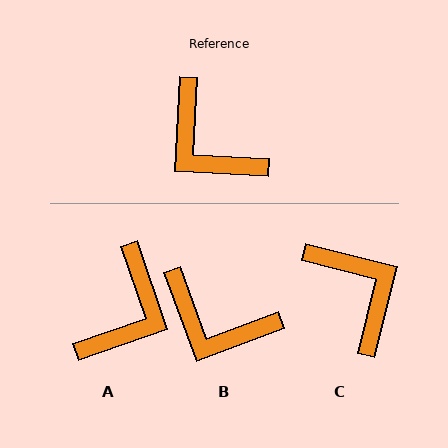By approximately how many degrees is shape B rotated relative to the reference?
Approximately 24 degrees counter-clockwise.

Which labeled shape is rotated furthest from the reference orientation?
C, about 169 degrees away.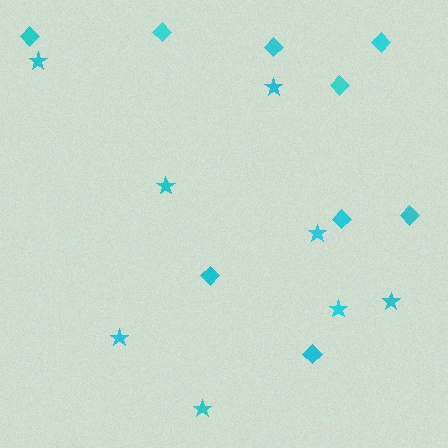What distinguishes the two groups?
There are 2 groups: one group of stars (8) and one group of diamonds (9).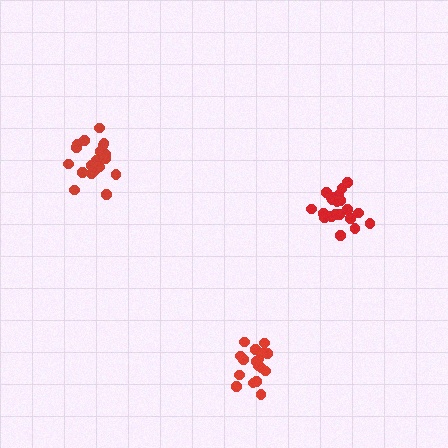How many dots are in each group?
Group 1: 21 dots, Group 2: 21 dots, Group 3: 17 dots (59 total).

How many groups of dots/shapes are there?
There are 3 groups.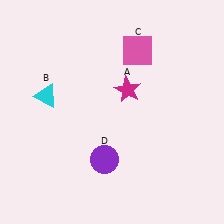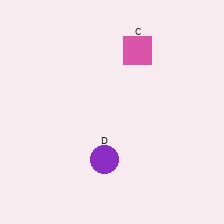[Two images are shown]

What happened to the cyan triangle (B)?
The cyan triangle (B) was removed in Image 2. It was in the top-left area of Image 1.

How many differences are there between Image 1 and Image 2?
There are 2 differences between the two images.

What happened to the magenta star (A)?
The magenta star (A) was removed in Image 2. It was in the top-right area of Image 1.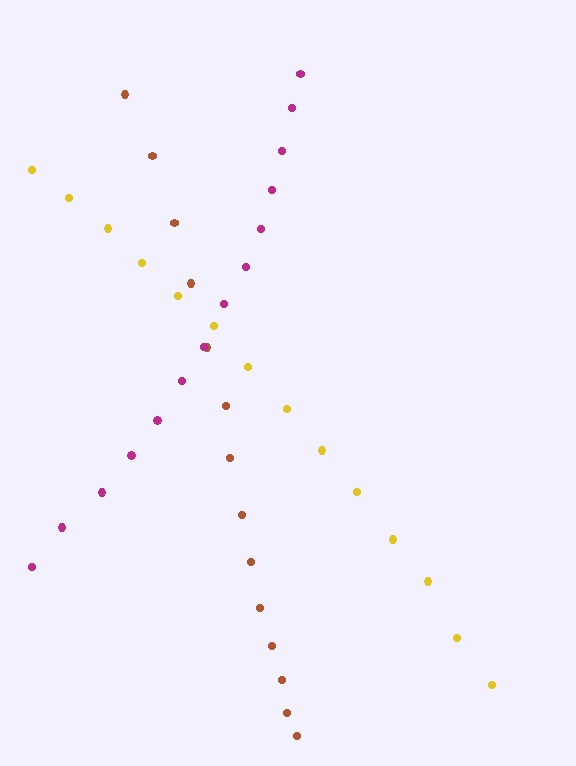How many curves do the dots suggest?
There are 3 distinct paths.